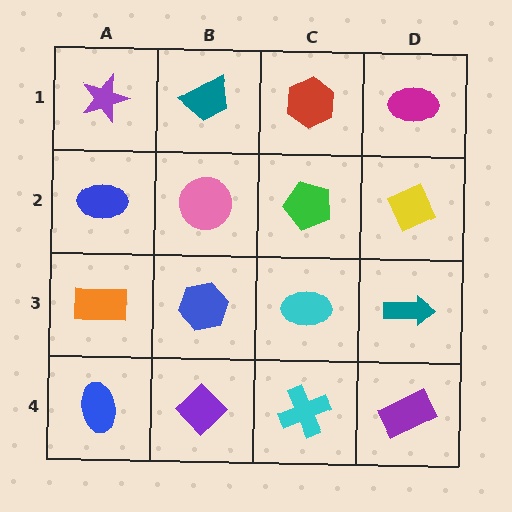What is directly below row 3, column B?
A purple diamond.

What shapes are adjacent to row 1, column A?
A blue ellipse (row 2, column A), a teal trapezoid (row 1, column B).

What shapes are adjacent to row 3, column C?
A green pentagon (row 2, column C), a cyan cross (row 4, column C), a blue hexagon (row 3, column B), a teal arrow (row 3, column D).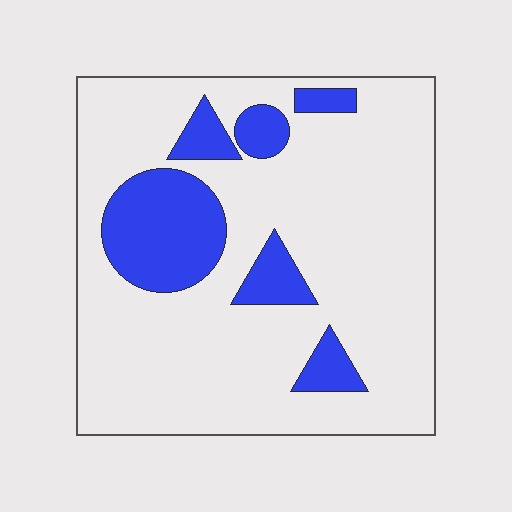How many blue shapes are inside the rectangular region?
6.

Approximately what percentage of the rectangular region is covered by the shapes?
Approximately 20%.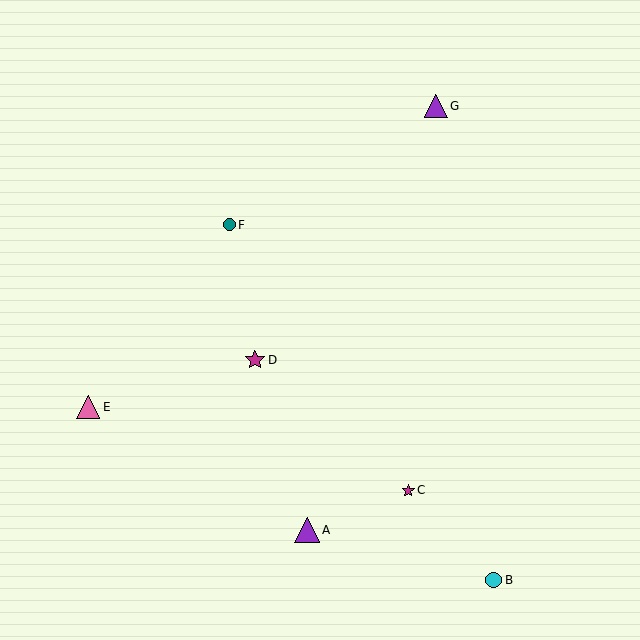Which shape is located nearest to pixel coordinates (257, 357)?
The magenta star (labeled D) at (255, 360) is nearest to that location.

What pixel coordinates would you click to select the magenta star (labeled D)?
Click at (255, 360) to select the magenta star D.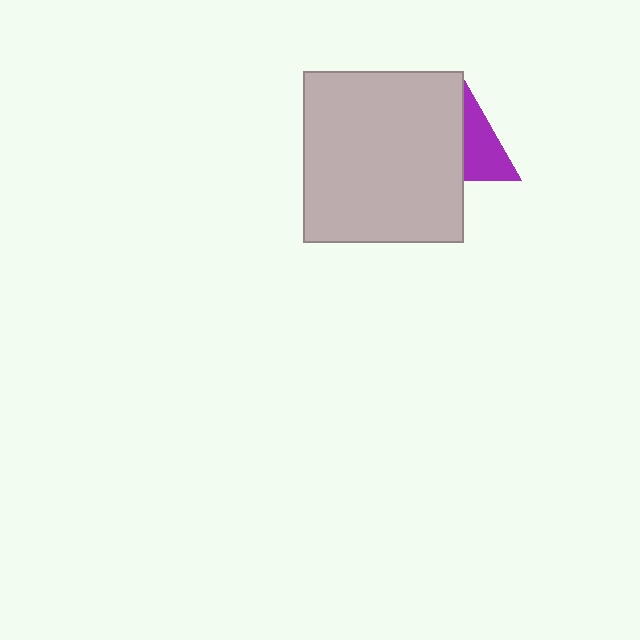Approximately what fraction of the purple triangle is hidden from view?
Roughly 49% of the purple triangle is hidden behind the light gray rectangle.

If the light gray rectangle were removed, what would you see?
You would see the complete purple triangle.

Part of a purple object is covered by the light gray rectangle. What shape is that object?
It is a triangle.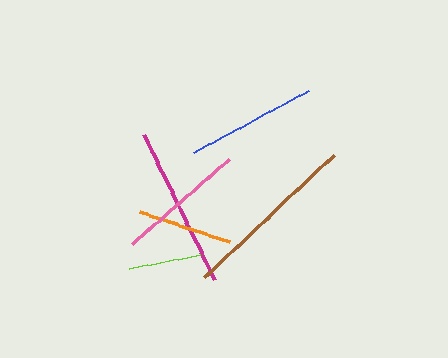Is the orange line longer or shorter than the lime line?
The orange line is longer than the lime line.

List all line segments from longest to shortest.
From longest to shortest: brown, magenta, blue, pink, orange, lime.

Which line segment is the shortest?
The lime line is the shortest at approximately 73 pixels.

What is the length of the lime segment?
The lime segment is approximately 73 pixels long.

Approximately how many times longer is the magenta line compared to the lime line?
The magenta line is approximately 2.2 times the length of the lime line.